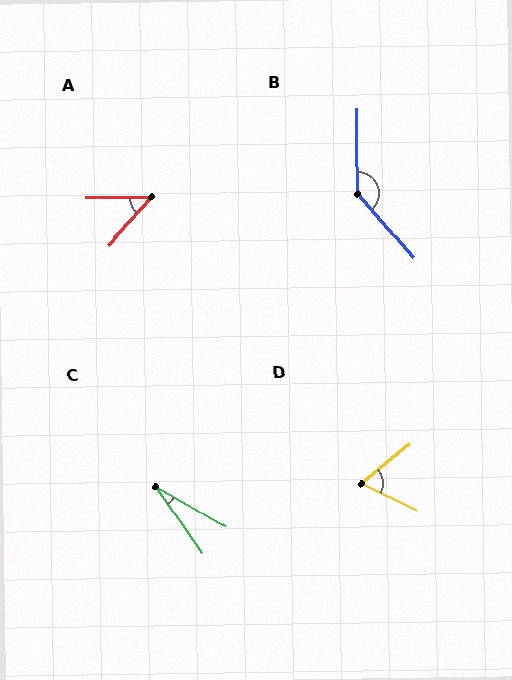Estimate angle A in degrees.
Approximately 47 degrees.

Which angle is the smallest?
C, at approximately 25 degrees.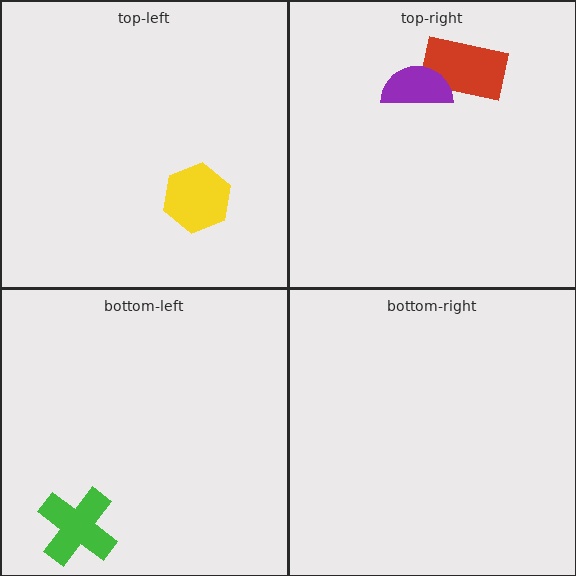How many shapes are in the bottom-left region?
1.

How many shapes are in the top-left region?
1.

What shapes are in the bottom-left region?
The green cross.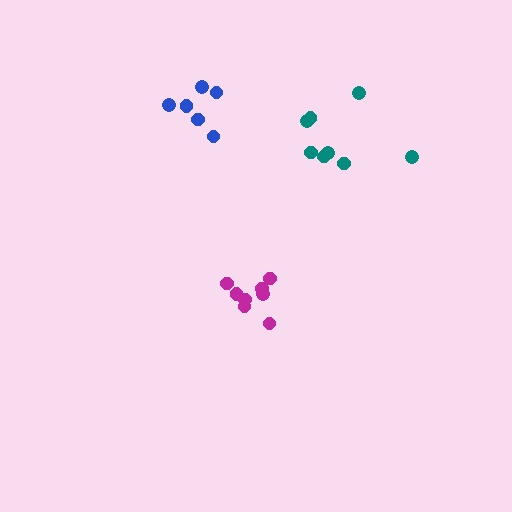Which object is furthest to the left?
The blue cluster is leftmost.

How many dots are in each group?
Group 1: 8 dots, Group 2: 8 dots, Group 3: 6 dots (22 total).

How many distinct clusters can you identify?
There are 3 distinct clusters.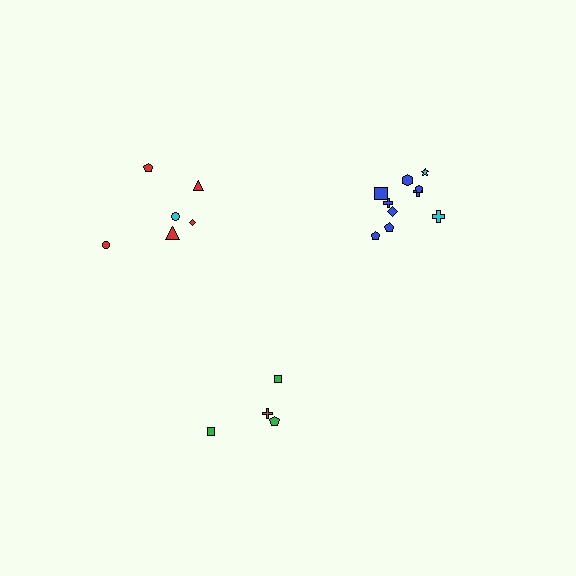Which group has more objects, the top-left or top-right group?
The top-right group.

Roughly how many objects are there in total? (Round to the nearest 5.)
Roughly 20 objects in total.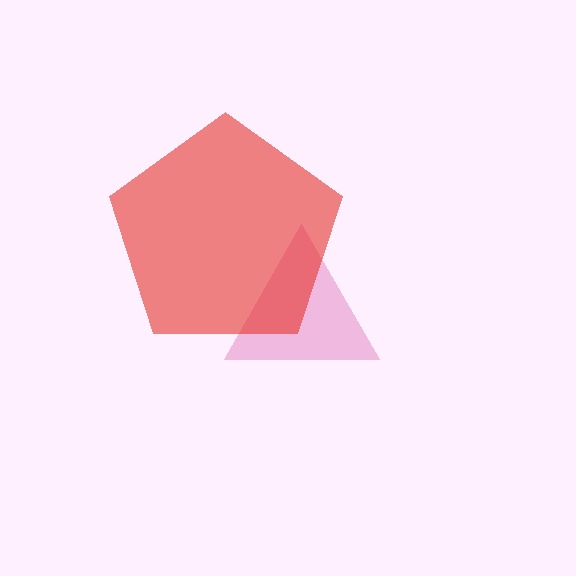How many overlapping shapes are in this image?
There are 2 overlapping shapes in the image.